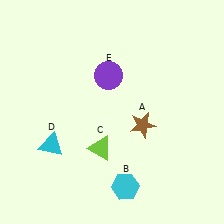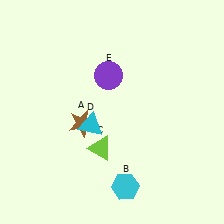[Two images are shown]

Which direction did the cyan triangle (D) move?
The cyan triangle (D) moved right.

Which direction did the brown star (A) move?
The brown star (A) moved left.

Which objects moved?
The objects that moved are: the brown star (A), the cyan triangle (D).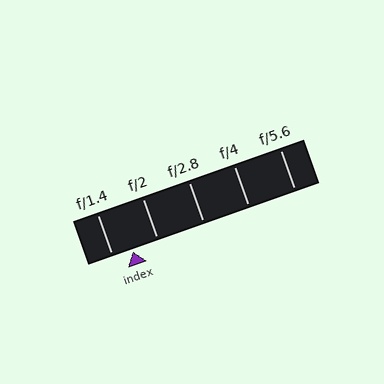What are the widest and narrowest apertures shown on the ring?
The widest aperture shown is f/1.4 and the narrowest is f/5.6.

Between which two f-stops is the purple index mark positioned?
The index mark is between f/1.4 and f/2.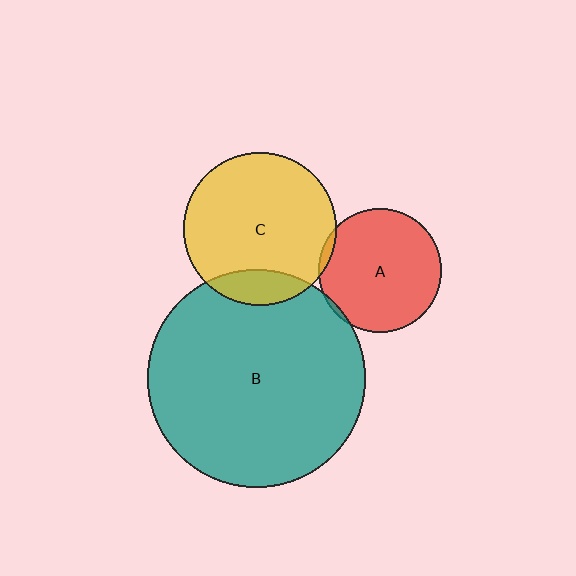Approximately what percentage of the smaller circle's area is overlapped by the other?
Approximately 15%.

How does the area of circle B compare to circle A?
Approximately 3.1 times.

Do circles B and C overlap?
Yes.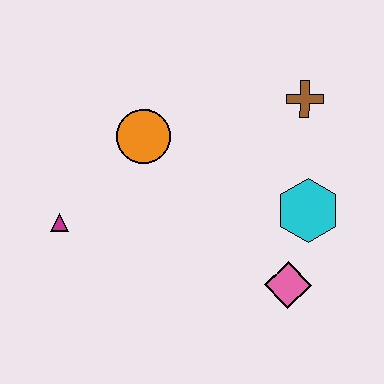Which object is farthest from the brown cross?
The magenta triangle is farthest from the brown cross.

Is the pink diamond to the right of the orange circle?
Yes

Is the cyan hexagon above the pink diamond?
Yes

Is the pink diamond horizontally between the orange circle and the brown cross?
Yes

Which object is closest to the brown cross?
The cyan hexagon is closest to the brown cross.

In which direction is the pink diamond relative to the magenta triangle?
The pink diamond is to the right of the magenta triangle.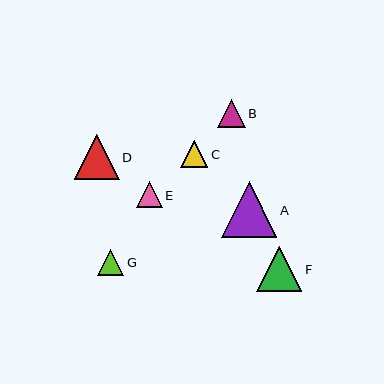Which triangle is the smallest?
Triangle E is the smallest with a size of approximately 26 pixels.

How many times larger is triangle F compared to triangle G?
Triangle F is approximately 1.7 times the size of triangle G.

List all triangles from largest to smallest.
From largest to smallest: A, D, F, B, C, G, E.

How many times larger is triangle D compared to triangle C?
Triangle D is approximately 1.7 times the size of triangle C.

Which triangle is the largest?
Triangle A is the largest with a size of approximately 56 pixels.